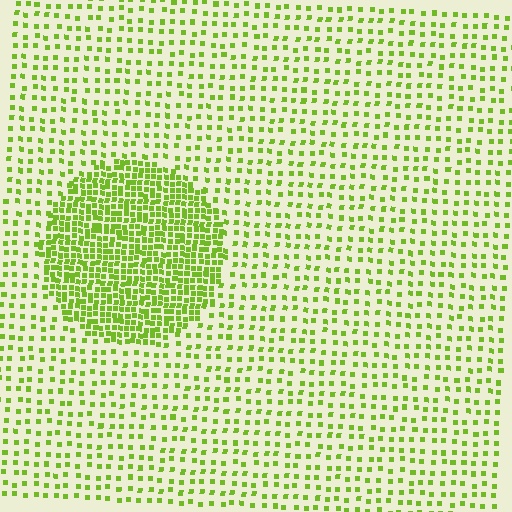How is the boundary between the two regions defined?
The boundary is defined by a change in element density (approximately 2.7x ratio). All elements are the same color, size, and shape.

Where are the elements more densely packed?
The elements are more densely packed inside the circle boundary.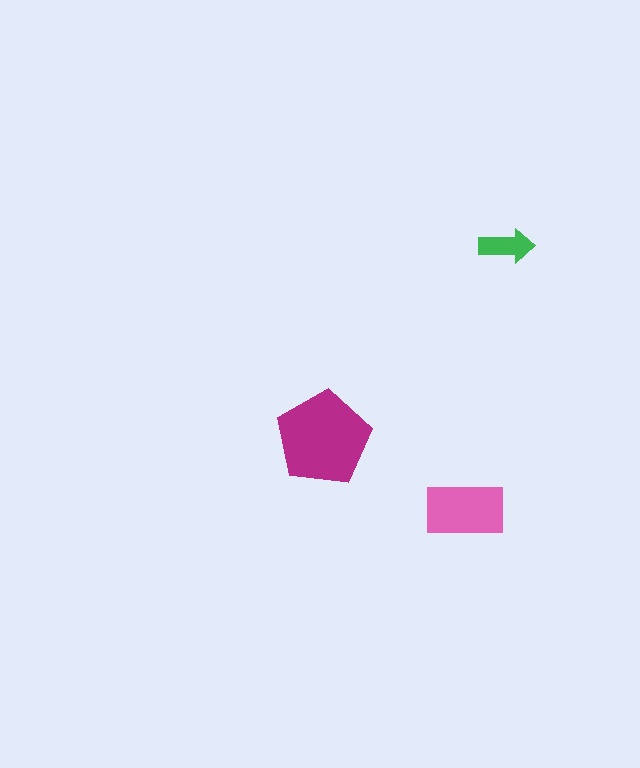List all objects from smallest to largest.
The green arrow, the pink rectangle, the magenta pentagon.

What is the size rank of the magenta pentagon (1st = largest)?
1st.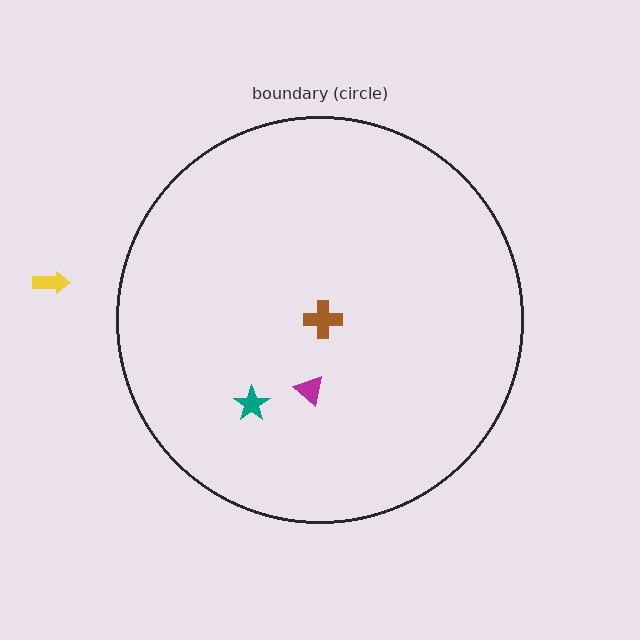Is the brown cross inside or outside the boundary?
Inside.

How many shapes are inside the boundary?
3 inside, 1 outside.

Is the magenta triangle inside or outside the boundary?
Inside.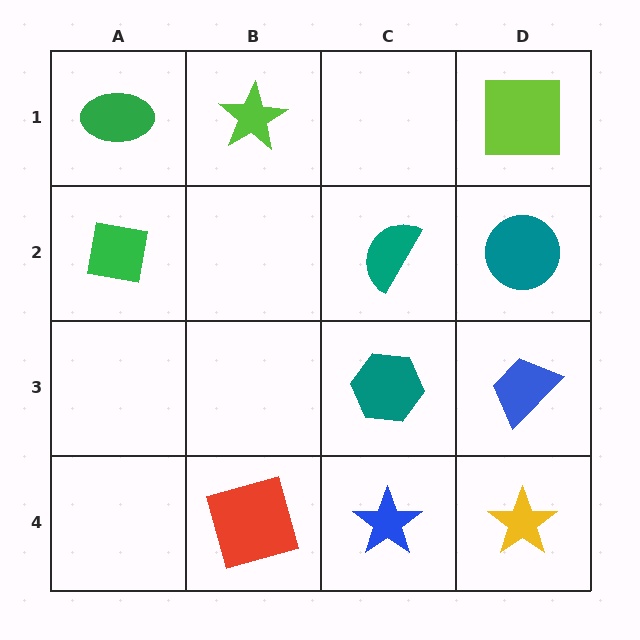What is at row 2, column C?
A teal semicircle.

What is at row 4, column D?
A yellow star.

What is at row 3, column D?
A blue trapezoid.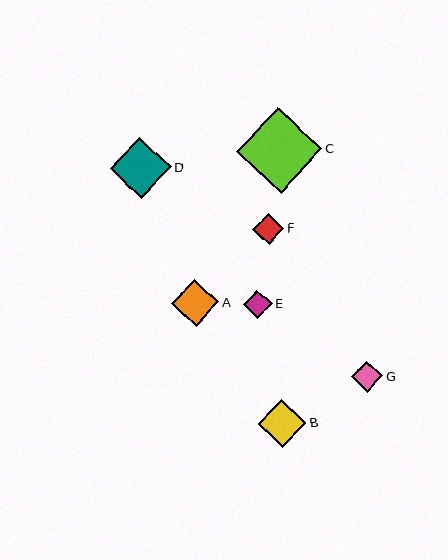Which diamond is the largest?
Diamond C is the largest with a size of approximately 86 pixels.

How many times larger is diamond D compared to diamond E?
Diamond D is approximately 2.1 times the size of diamond E.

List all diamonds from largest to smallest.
From largest to smallest: C, D, B, A, G, F, E.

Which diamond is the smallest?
Diamond E is the smallest with a size of approximately 29 pixels.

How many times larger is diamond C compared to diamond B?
Diamond C is approximately 1.8 times the size of diamond B.